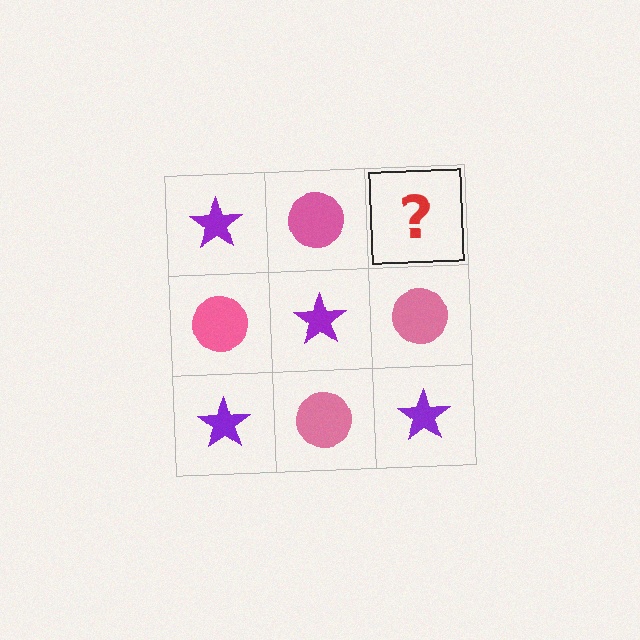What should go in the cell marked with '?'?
The missing cell should contain a purple star.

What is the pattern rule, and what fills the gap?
The rule is that it alternates purple star and pink circle in a checkerboard pattern. The gap should be filled with a purple star.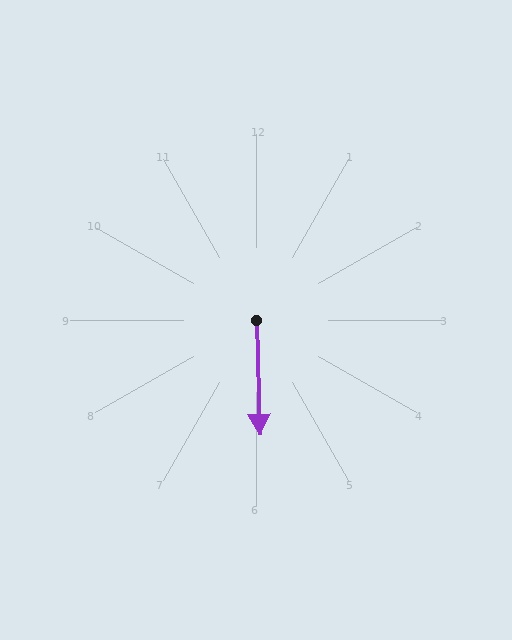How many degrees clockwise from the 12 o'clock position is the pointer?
Approximately 178 degrees.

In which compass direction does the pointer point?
South.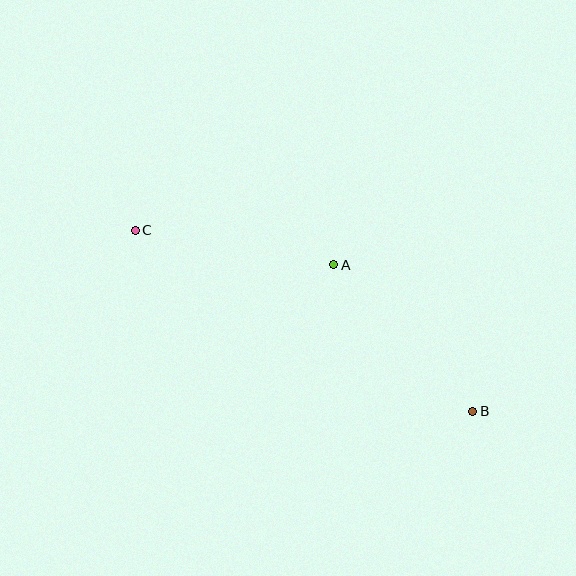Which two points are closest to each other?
Points A and C are closest to each other.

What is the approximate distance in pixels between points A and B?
The distance between A and B is approximately 202 pixels.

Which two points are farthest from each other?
Points B and C are farthest from each other.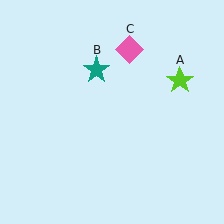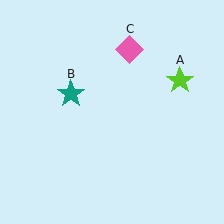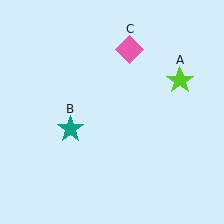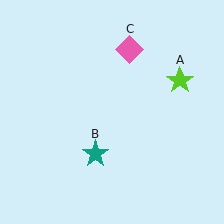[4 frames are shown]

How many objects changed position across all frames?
1 object changed position: teal star (object B).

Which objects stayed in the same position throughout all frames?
Lime star (object A) and pink diamond (object C) remained stationary.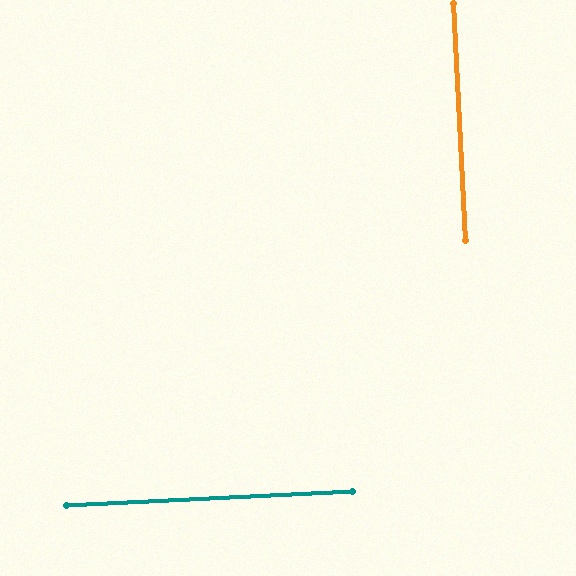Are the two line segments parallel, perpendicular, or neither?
Perpendicular — they meet at approximately 90°.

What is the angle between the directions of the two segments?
Approximately 90 degrees.